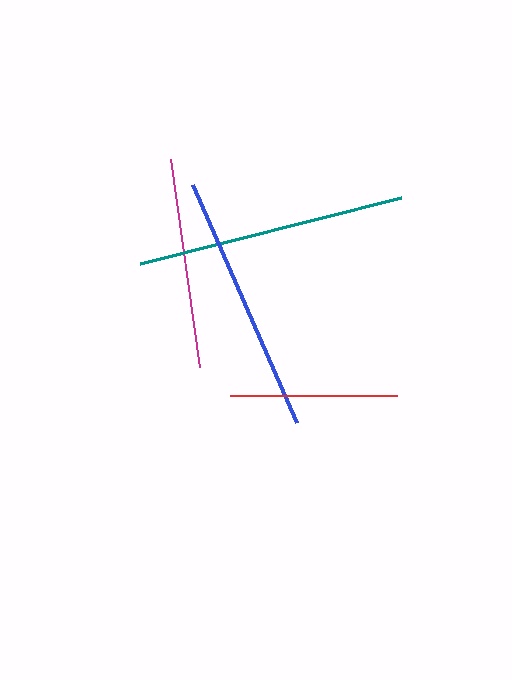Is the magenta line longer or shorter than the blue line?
The blue line is longer than the magenta line.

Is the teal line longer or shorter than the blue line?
The teal line is longer than the blue line.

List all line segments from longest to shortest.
From longest to shortest: teal, blue, magenta, red.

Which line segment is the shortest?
The red line is the shortest at approximately 167 pixels.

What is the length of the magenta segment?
The magenta segment is approximately 210 pixels long.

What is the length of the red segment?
The red segment is approximately 167 pixels long.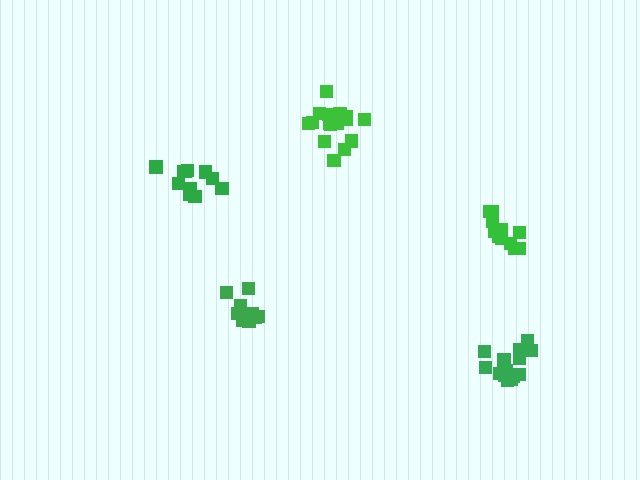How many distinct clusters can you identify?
There are 5 distinct clusters.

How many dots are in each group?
Group 1: 17 dots, Group 2: 11 dots, Group 3: 15 dots, Group 4: 11 dots, Group 5: 11 dots (65 total).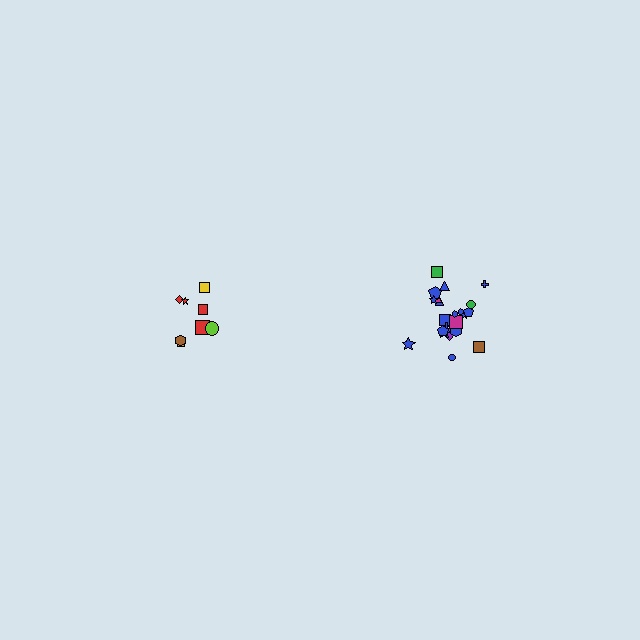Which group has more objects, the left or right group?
The right group.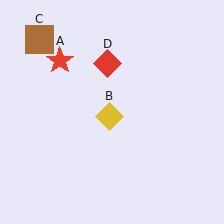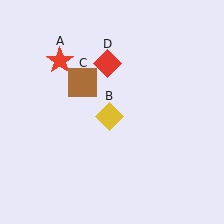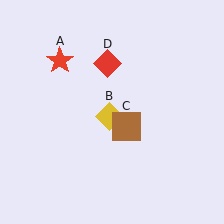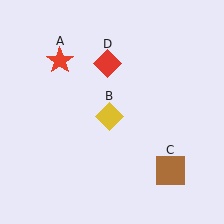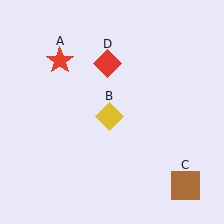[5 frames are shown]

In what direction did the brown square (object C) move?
The brown square (object C) moved down and to the right.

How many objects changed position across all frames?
1 object changed position: brown square (object C).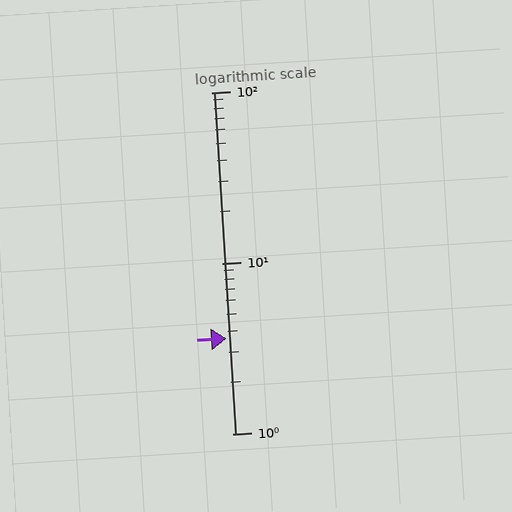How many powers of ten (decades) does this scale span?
The scale spans 2 decades, from 1 to 100.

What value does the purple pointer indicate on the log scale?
The pointer indicates approximately 3.6.